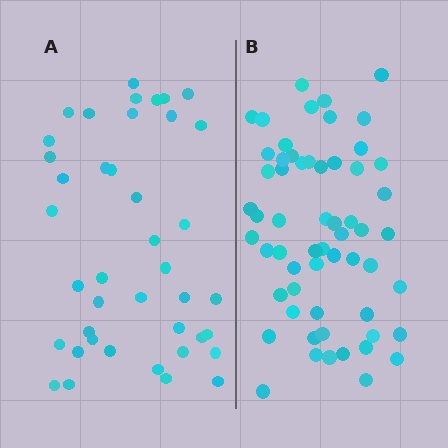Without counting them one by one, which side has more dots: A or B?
Region B (the right region) has more dots.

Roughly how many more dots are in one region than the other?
Region B has approximately 20 more dots than region A.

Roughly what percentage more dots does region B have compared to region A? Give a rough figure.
About 45% more.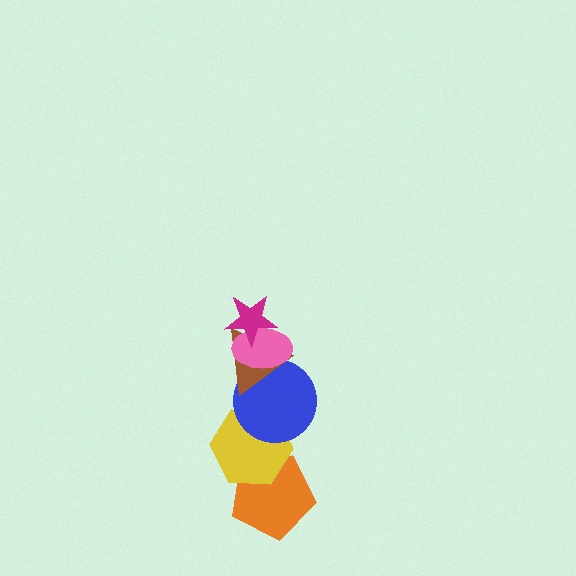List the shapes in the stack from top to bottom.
From top to bottom: the magenta star, the pink ellipse, the brown triangle, the blue circle, the yellow hexagon, the orange pentagon.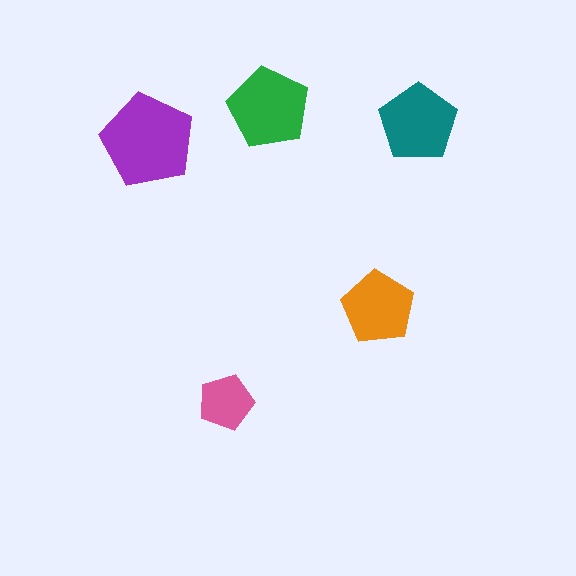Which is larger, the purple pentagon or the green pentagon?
The purple one.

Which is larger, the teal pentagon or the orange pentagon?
The teal one.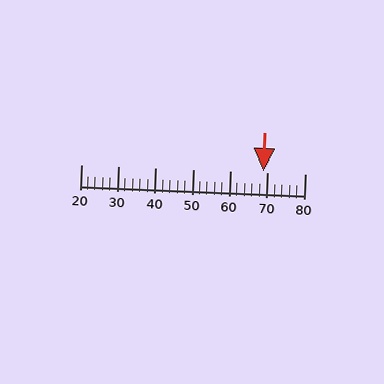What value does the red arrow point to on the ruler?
The red arrow points to approximately 69.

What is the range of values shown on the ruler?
The ruler shows values from 20 to 80.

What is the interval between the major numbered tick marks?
The major tick marks are spaced 10 units apart.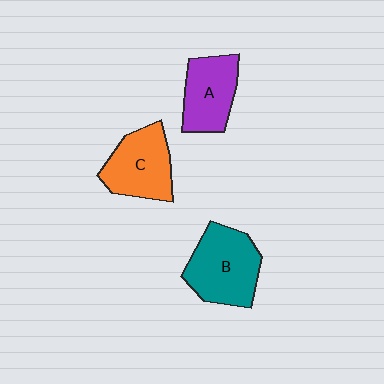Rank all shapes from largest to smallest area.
From largest to smallest: B (teal), C (orange), A (purple).